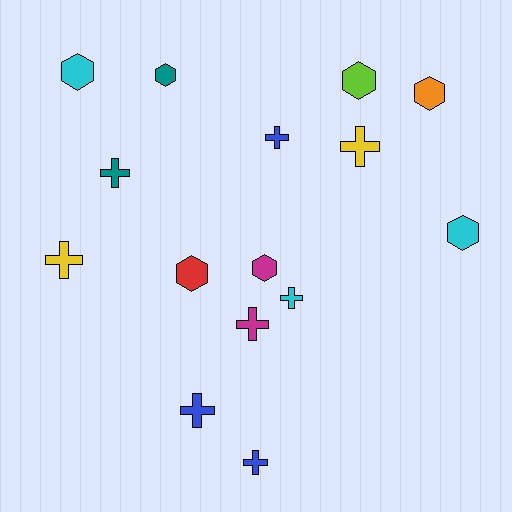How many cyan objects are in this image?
There are 3 cyan objects.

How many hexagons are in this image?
There are 7 hexagons.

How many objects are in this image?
There are 15 objects.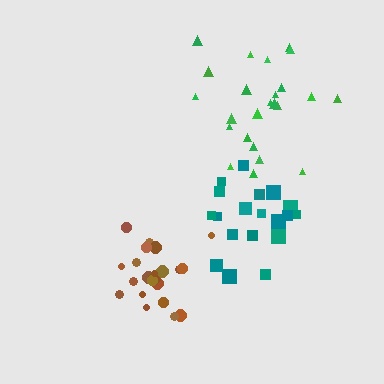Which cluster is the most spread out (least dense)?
Green.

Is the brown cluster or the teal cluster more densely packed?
Teal.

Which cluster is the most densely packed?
Teal.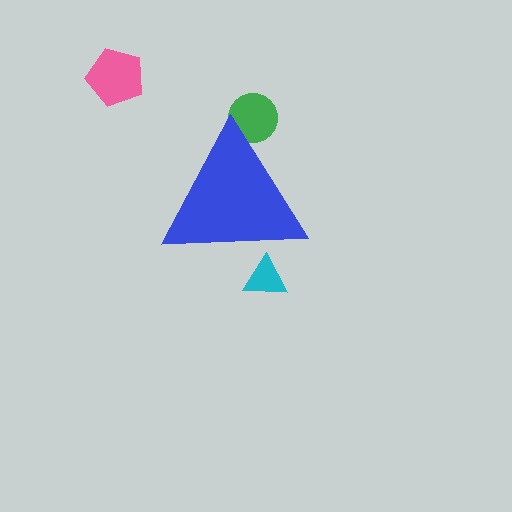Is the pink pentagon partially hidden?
No, the pink pentagon is fully visible.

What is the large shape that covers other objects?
A blue triangle.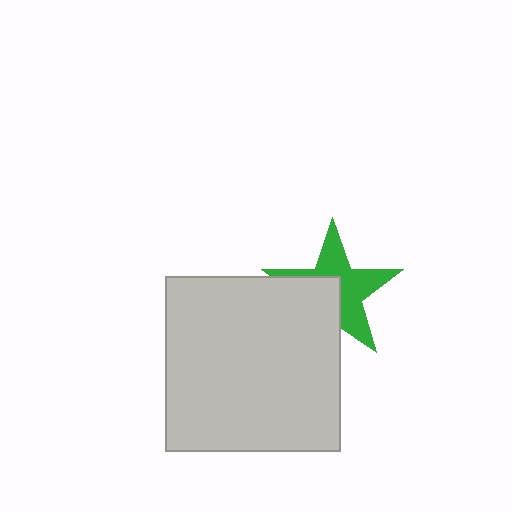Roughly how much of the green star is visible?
About half of it is visible (roughly 57%).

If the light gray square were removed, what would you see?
You would see the complete green star.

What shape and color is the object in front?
The object in front is a light gray square.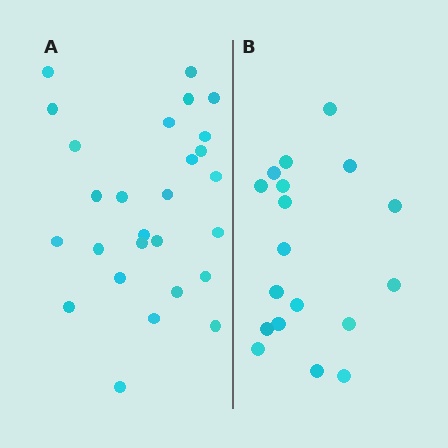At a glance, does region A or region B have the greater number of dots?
Region A (the left region) has more dots.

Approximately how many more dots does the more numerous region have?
Region A has roughly 8 or so more dots than region B.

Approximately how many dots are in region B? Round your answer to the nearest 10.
About 20 dots. (The exact count is 18, which rounds to 20.)